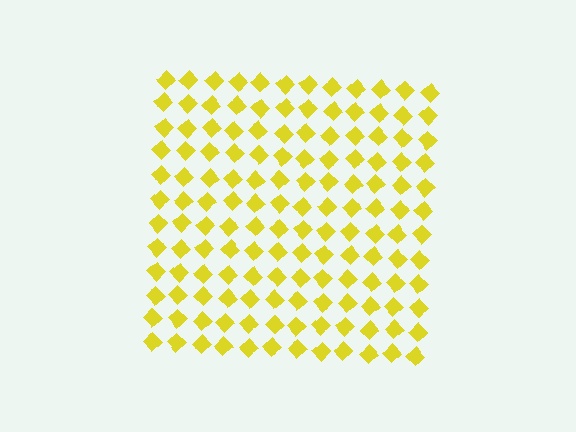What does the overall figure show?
The overall figure shows a square.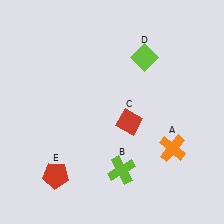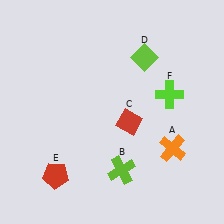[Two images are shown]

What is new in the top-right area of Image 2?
A lime cross (F) was added in the top-right area of Image 2.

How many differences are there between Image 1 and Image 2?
There is 1 difference between the two images.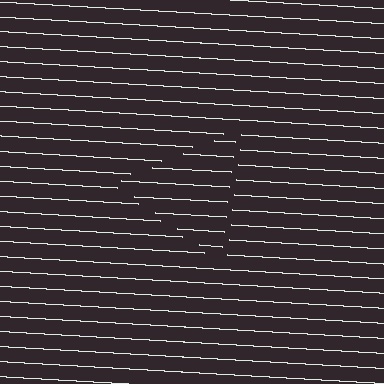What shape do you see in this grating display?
An illusory triangle. The interior of the shape contains the same grating, shifted by half a period — the contour is defined by the phase discontinuity where line-ends from the inner and outer gratings abut.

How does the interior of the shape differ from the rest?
The interior of the shape contains the same grating, shifted by half a period — the contour is defined by the phase discontinuity where line-ends from the inner and outer gratings abut.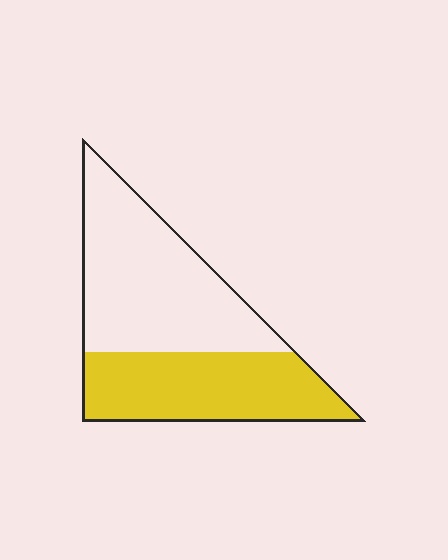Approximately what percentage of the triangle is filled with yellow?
Approximately 45%.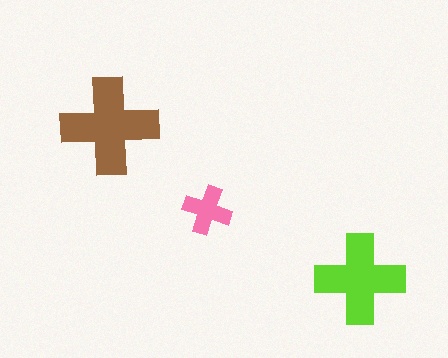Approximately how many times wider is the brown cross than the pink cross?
About 2 times wider.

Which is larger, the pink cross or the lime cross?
The lime one.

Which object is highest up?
The brown cross is topmost.